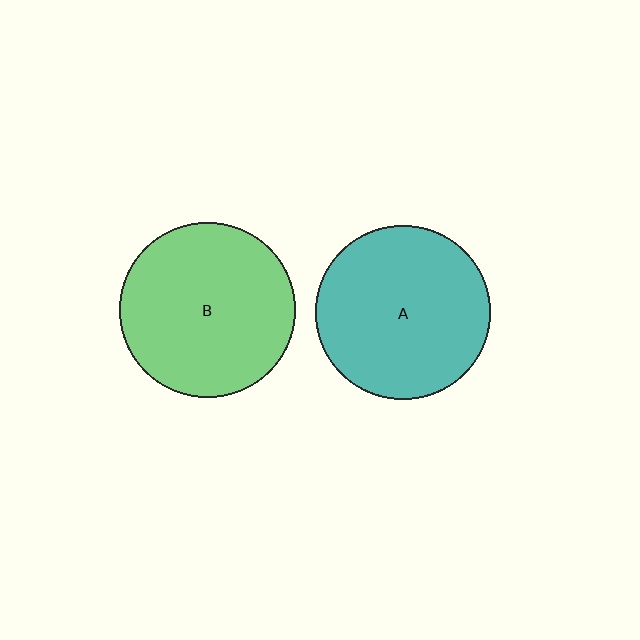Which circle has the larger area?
Circle B (green).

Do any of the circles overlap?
No, none of the circles overlap.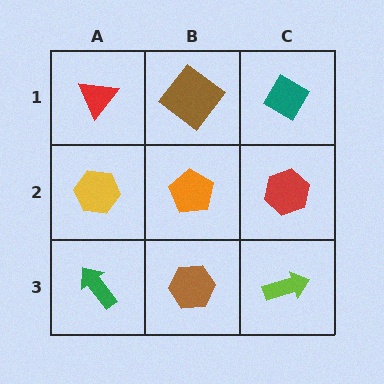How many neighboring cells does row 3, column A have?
2.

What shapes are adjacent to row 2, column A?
A red triangle (row 1, column A), a green arrow (row 3, column A), an orange pentagon (row 2, column B).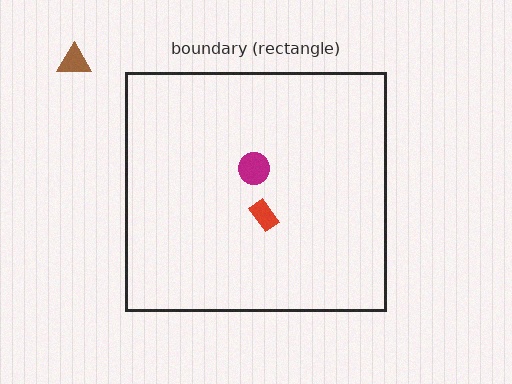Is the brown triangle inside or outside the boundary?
Outside.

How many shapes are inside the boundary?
2 inside, 1 outside.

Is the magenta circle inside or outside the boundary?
Inside.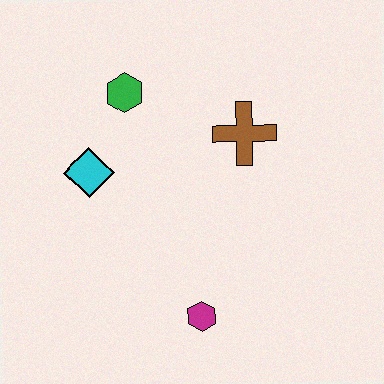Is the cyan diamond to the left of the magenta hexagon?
Yes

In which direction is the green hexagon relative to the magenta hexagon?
The green hexagon is above the magenta hexagon.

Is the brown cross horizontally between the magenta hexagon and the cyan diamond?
No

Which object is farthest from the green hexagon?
The magenta hexagon is farthest from the green hexagon.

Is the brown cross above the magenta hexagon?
Yes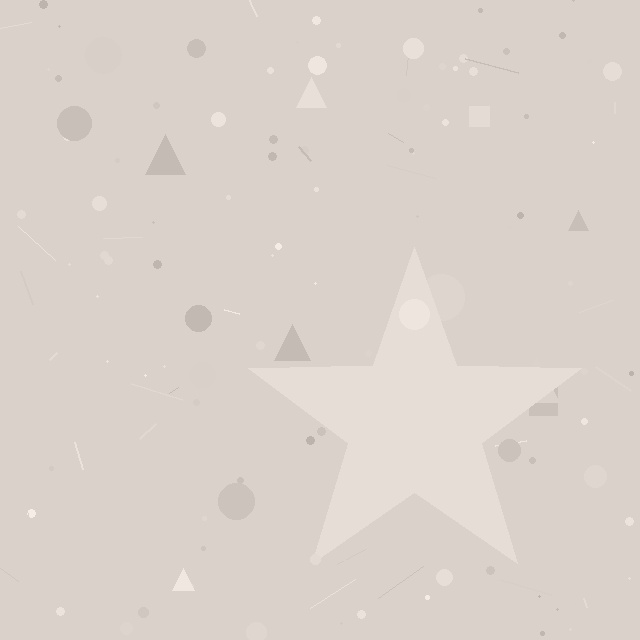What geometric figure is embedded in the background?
A star is embedded in the background.